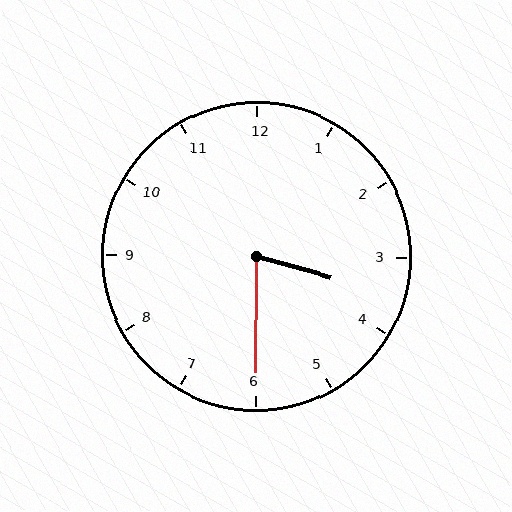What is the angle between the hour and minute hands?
Approximately 75 degrees.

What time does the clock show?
3:30.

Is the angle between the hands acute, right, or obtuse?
It is acute.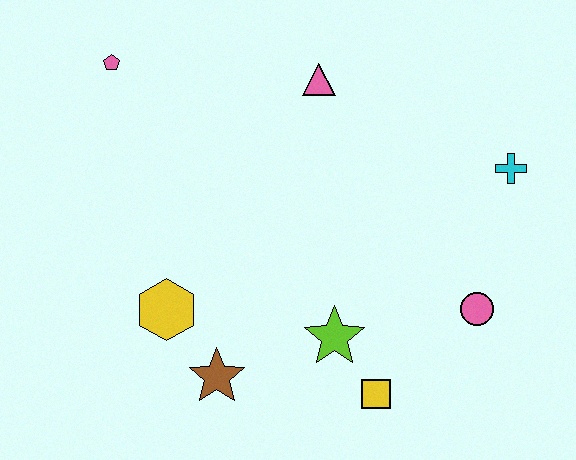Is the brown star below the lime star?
Yes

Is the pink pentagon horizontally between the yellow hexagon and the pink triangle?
No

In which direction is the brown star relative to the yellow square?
The brown star is to the left of the yellow square.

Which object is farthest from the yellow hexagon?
The cyan cross is farthest from the yellow hexagon.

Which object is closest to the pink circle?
The yellow square is closest to the pink circle.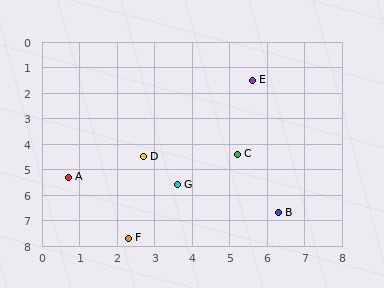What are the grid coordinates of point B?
Point B is at approximately (6.3, 6.7).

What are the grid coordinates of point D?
Point D is at approximately (2.7, 4.5).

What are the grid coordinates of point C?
Point C is at approximately (5.2, 4.4).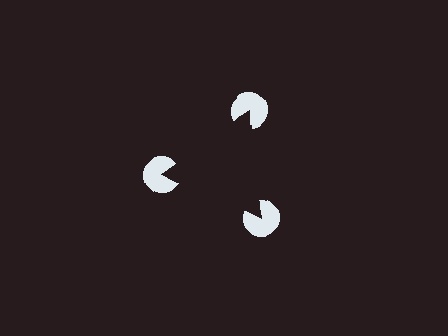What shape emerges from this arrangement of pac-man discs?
An illusory triangle — its edges are inferred from the aligned wedge cuts in the pac-man discs, not physically drawn.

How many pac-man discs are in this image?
There are 3 — one at each vertex of the illusory triangle.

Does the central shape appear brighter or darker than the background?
It typically appears slightly darker than the background, even though no actual brightness change is drawn.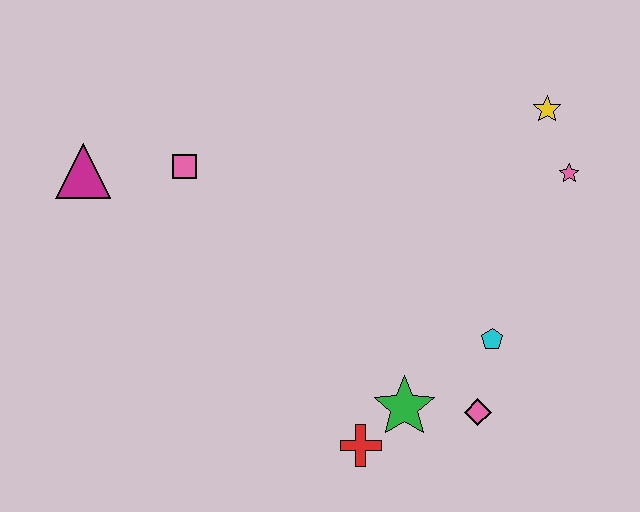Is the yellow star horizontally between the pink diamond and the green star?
No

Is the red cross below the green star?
Yes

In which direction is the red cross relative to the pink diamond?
The red cross is to the left of the pink diamond.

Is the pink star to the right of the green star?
Yes